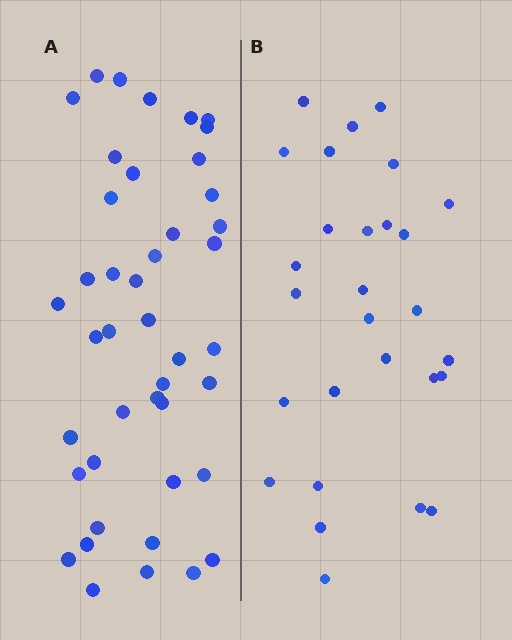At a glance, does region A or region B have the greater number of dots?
Region A (the left region) has more dots.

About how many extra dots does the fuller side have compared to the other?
Region A has approximately 15 more dots than region B.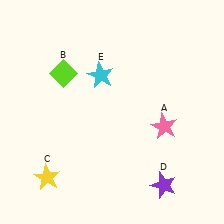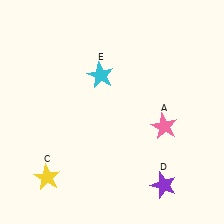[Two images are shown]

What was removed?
The lime diamond (B) was removed in Image 2.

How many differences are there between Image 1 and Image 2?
There is 1 difference between the two images.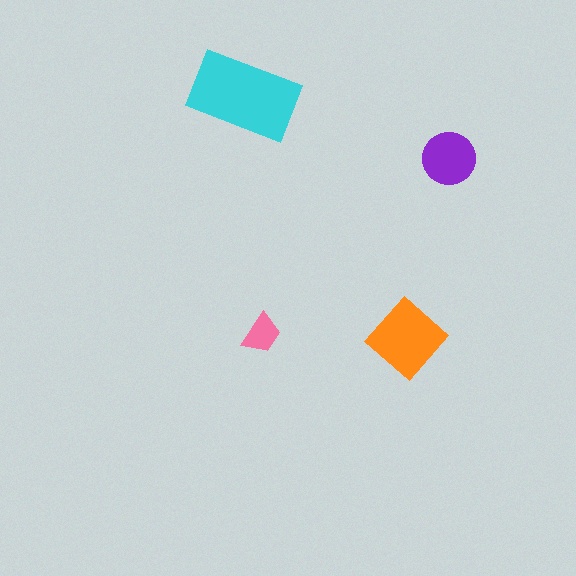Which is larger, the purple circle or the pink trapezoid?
The purple circle.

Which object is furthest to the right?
The purple circle is rightmost.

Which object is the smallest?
The pink trapezoid.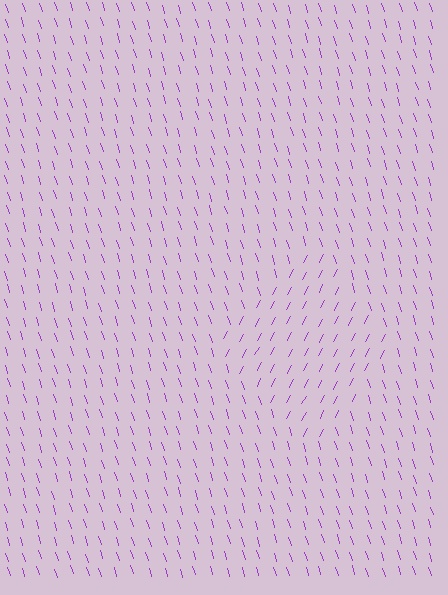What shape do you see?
I see a diamond.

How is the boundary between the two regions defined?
The boundary is defined purely by a change in line orientation (approximately 45 degrees difference). All lines are the same color and thickness.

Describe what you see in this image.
The image is filled with small purple line segments. A diamond region in the image has lines oriented differently from the surrounding lines, creating a visible texture boundary.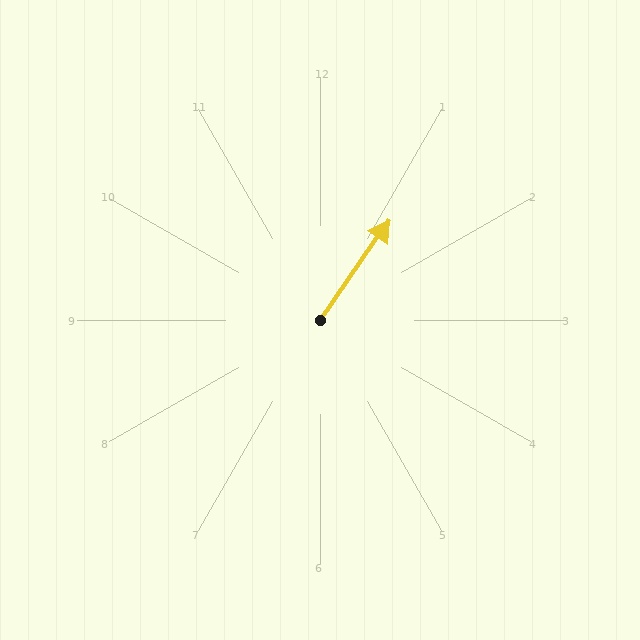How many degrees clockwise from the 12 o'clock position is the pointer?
Approximately 35 degrees.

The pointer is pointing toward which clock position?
Roughly 1 o'clock.